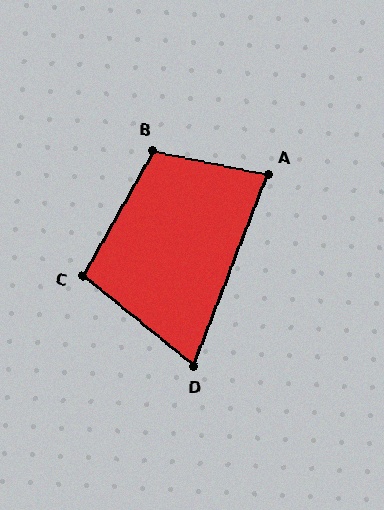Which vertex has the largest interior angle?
B, at approximately 108 degrees.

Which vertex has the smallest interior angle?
D, at approximately 72 degrees.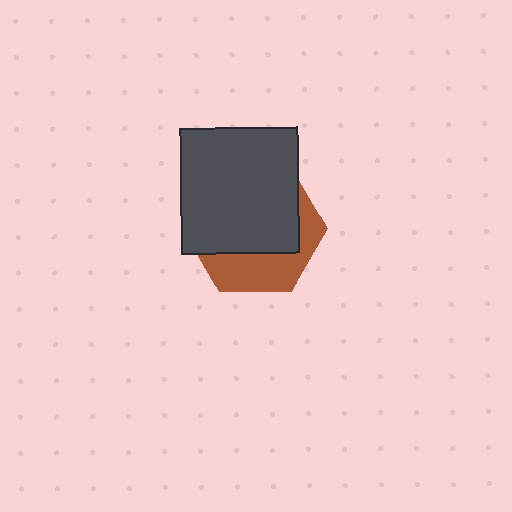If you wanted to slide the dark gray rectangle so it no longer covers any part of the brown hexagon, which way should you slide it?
Slide it up — that is the most direct way to separate the two shapes.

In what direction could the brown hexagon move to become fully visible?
The brown hexagon could move down. That would shift it out from behind the dark gray rectangle entirely.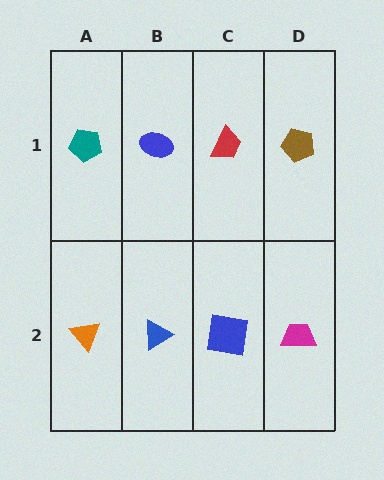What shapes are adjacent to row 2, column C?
A red trapezoid (row 1, column C), a blue triangle (row 2, column B), a magenta trapezoid (row 2, column D).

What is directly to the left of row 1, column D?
A red trapezoid.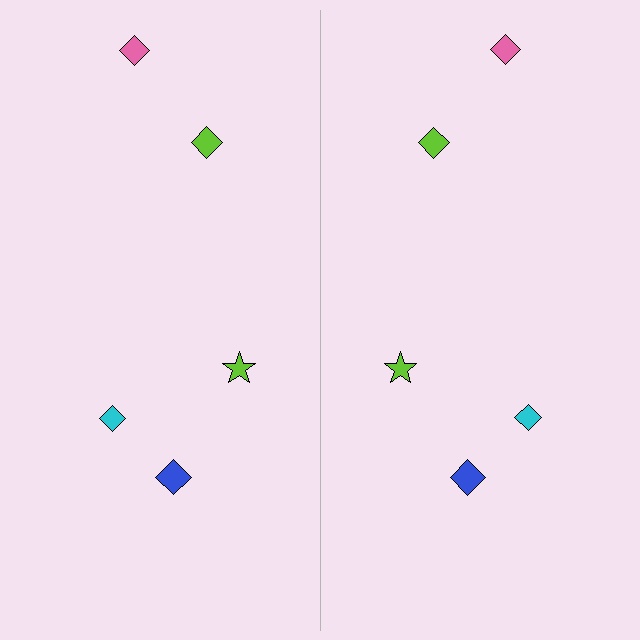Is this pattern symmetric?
Yes, this pattern has bilateral (reflection) symmetry.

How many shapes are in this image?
There are 10 shapes in this image.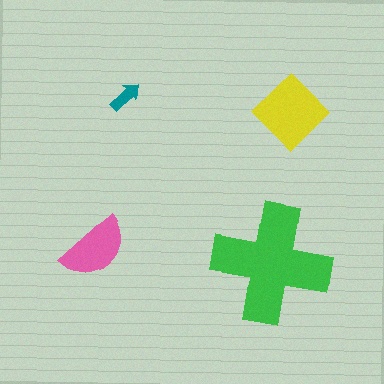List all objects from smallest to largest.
The teal arrow, the pink semicircle, the yellow diamond, the green cross.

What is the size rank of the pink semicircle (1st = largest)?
3rd.